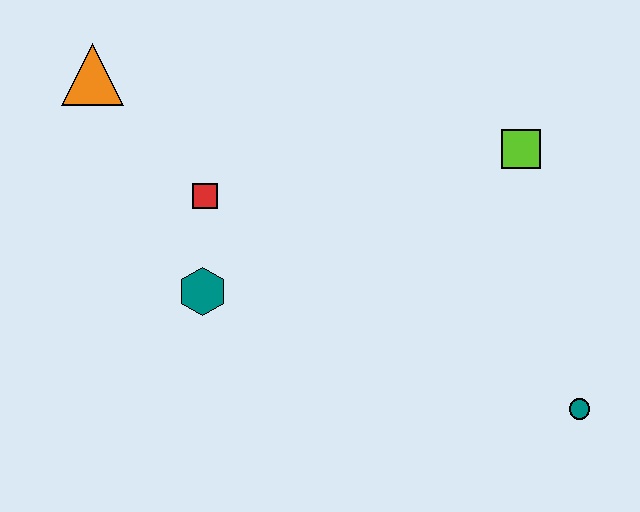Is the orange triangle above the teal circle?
Yes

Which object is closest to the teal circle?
The lime square is closest to the teal circle.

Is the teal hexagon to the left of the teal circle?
Yes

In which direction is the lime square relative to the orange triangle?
The lime square is to the right of the orange triangle.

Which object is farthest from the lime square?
The orange triangle is farthest from the lime square.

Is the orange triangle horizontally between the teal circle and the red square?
No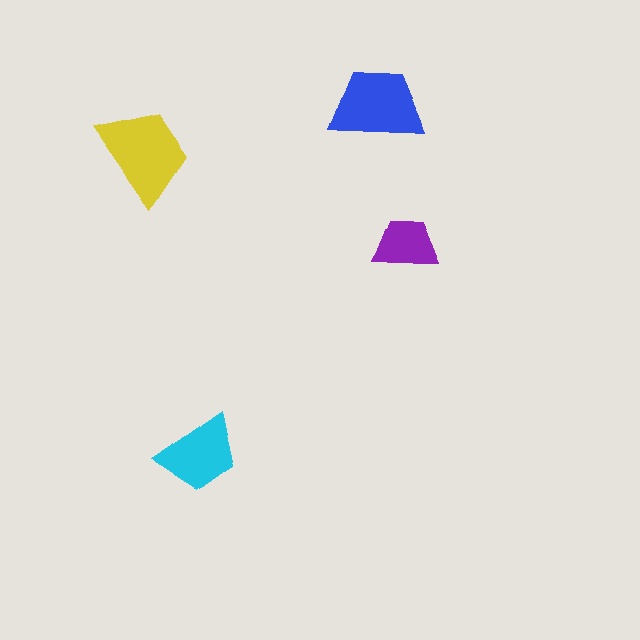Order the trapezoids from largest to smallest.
the yellow one, the blue one, the cyan one, the purple one.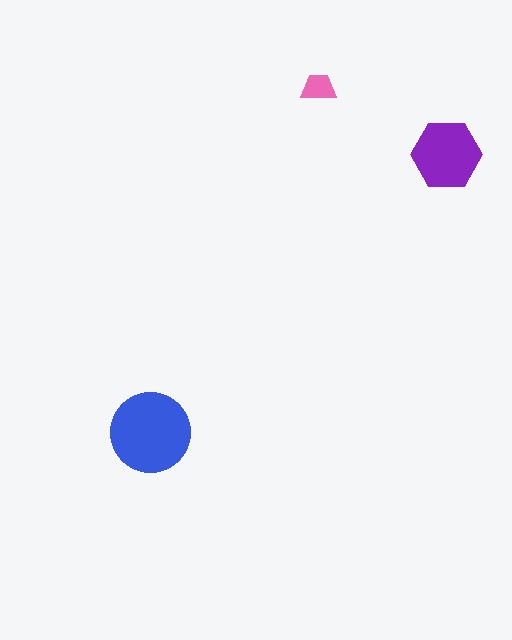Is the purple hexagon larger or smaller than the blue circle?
Smaller.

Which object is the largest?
The blue circle.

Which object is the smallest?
The pink trapezoid.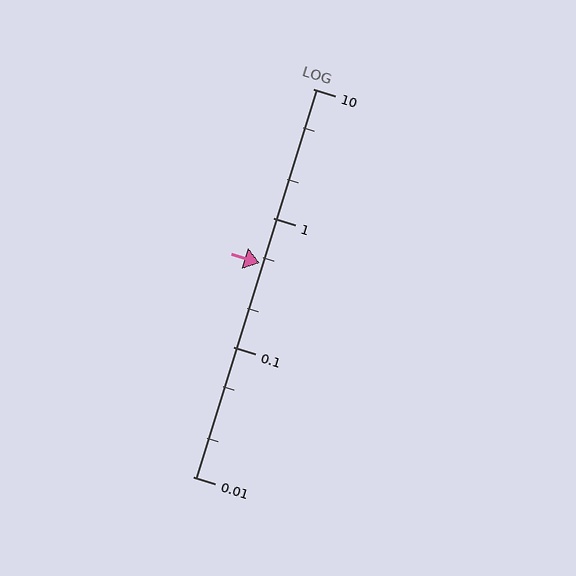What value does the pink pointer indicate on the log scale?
The pointer indicates approximately 0.45.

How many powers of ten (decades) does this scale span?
The scale spans 3 decades, from 0.01 to 10.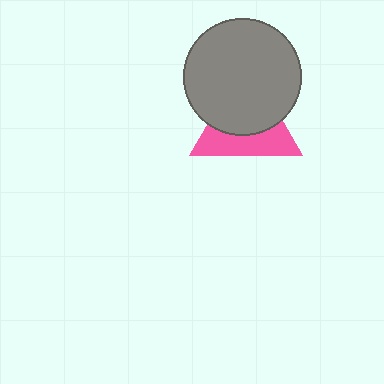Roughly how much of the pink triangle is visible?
A small part of it is visible (roughly 44%).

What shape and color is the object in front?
The object in front is a gray circle.